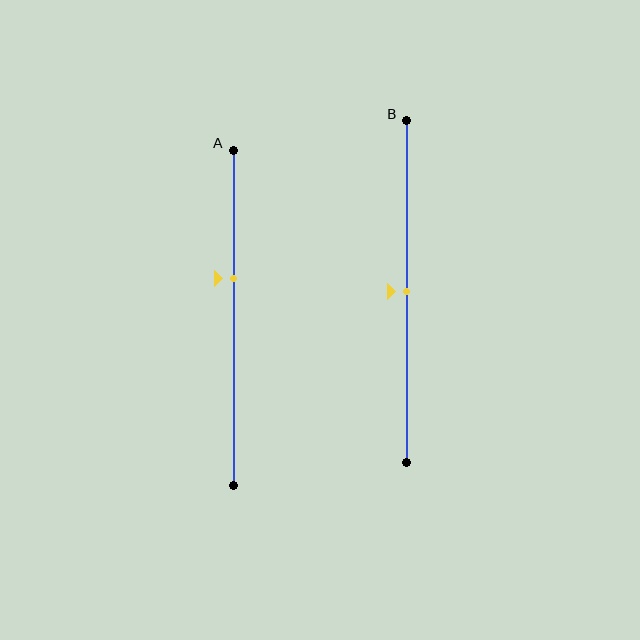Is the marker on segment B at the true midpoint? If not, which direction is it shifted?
Yes, the marker on segment B is at the true midpoint.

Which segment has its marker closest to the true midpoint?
Segment B has its marker closest to the true midpoint.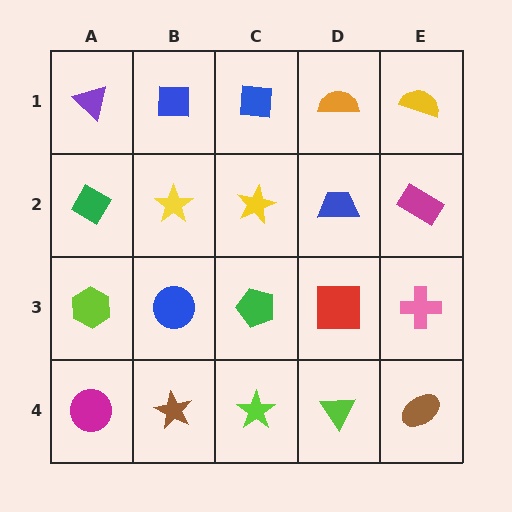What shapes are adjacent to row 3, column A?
A green diamond (row 2, column A), a magenta circle (row 4, column A), a blue circle (row 3, column B).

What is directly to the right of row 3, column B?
A green pentagon.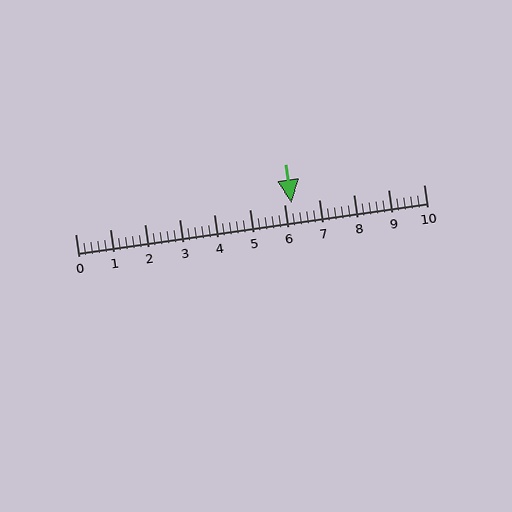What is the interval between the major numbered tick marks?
The major tick marks are spaced 1 units apart.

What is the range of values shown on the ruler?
The ruler shows values from 0 to 10.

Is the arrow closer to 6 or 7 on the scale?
The arrow is closer to 6.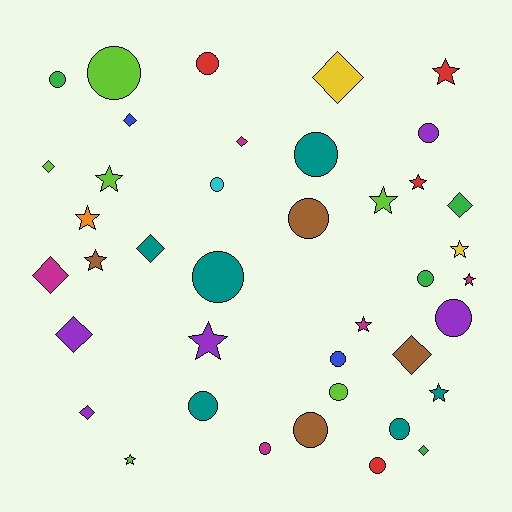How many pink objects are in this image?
There are no pink objects.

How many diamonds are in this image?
There are 11 diamonds.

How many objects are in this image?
There are 40 objects.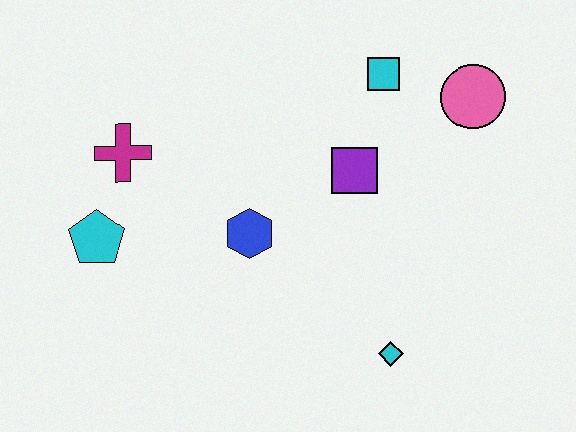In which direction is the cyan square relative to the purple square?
The cyan square is above the purple square.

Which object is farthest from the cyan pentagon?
The pink circle is farthest from the cyan pentagon.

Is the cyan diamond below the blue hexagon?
Yes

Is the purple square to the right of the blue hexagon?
Yes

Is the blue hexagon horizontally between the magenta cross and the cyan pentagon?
No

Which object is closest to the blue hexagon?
The purple square is closest to the blue hexagon.